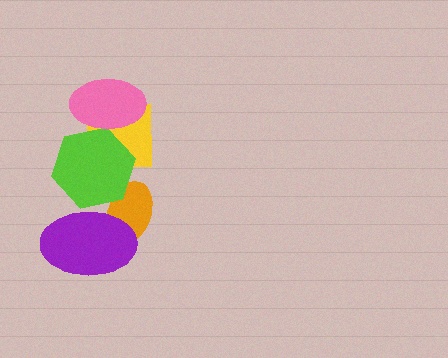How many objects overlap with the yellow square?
2 objects overlap with the yellow square.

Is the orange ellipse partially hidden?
Yes, it is partially covered by another shape.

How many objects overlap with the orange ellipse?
2 objects overlap with the orange ellipse.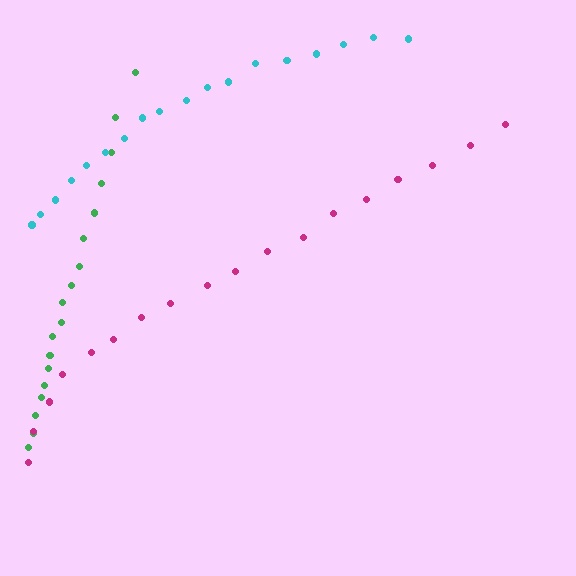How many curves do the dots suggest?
There are 3 distinct paths.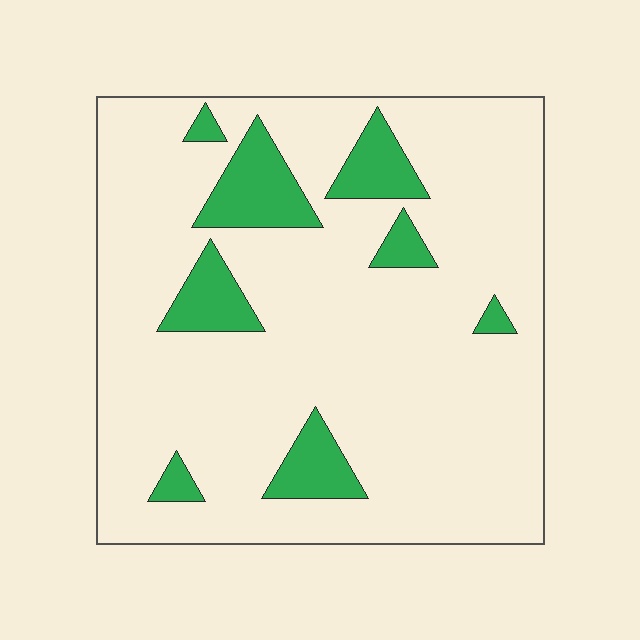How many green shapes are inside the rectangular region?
8.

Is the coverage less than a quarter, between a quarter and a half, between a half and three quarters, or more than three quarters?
Less than a quarter.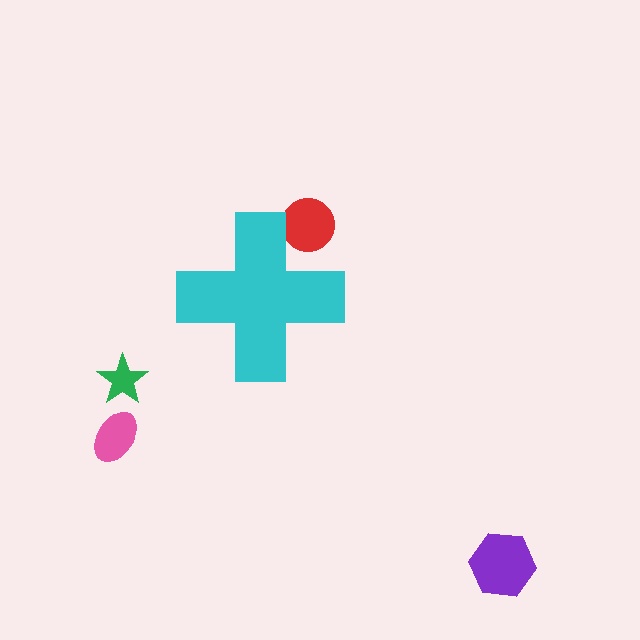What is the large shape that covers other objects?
A cyan cross.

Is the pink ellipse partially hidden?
No, the pink ellipse is fully visible.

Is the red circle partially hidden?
Yes, the red circle is partially hidden behind the cyan cross.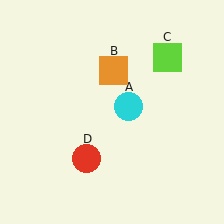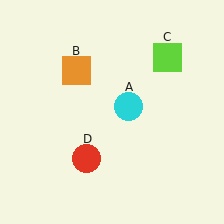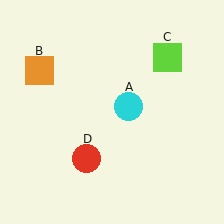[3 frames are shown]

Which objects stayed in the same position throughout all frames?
Cyan circle (object A) and lime square (object C) and red circle (object D) remained stationary.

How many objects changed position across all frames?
1 object changed position: orange square (object B).